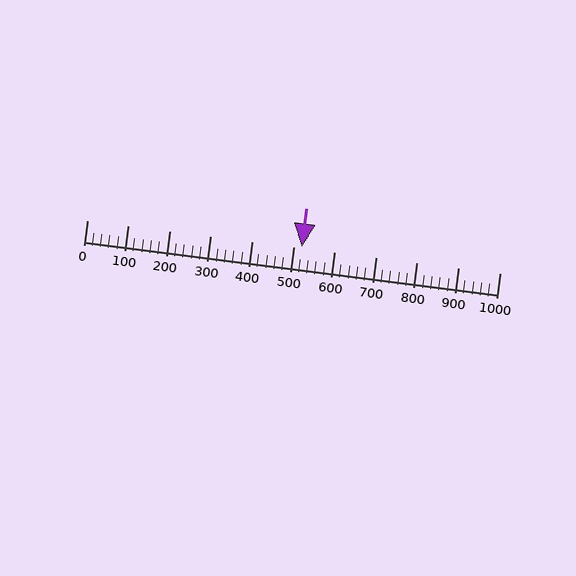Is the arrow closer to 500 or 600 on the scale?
The arrow is closer to 500.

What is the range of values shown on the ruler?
The ruler shows values from 0 to 1000.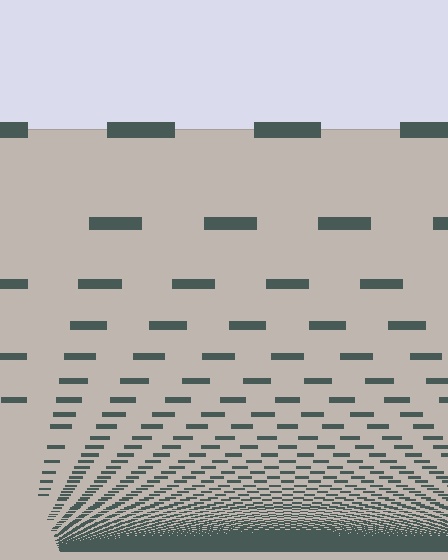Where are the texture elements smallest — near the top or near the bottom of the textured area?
Near the bottom.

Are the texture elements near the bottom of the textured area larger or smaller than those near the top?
Smaller. The gradient is inverted — elements near the bottom are smaller and denser.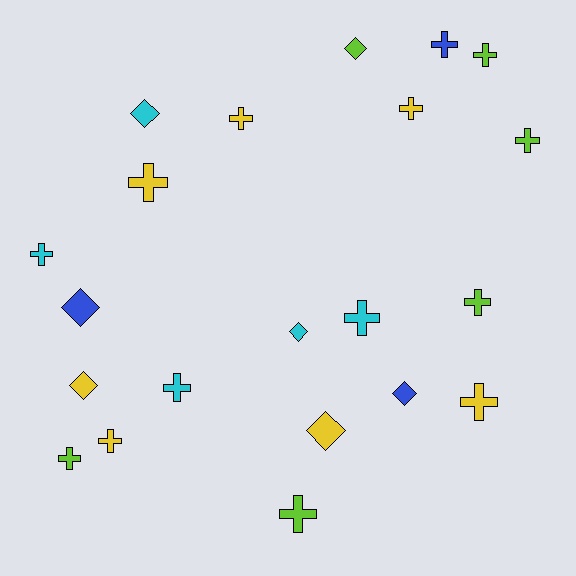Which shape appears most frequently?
Cross, with 14 objects.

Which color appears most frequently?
Yellow, with 7 objects.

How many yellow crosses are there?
There are 5 yellow crosses.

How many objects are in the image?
There are 21 objects.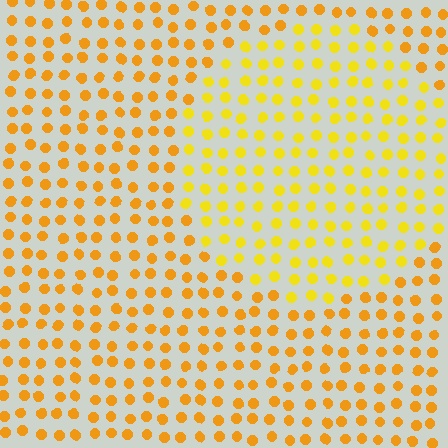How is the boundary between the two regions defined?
The boundary is defined purely by a slight shift in hue (about 20 degrees). Spacing, size, and orientation are identical on both sides.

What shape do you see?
I see a circle.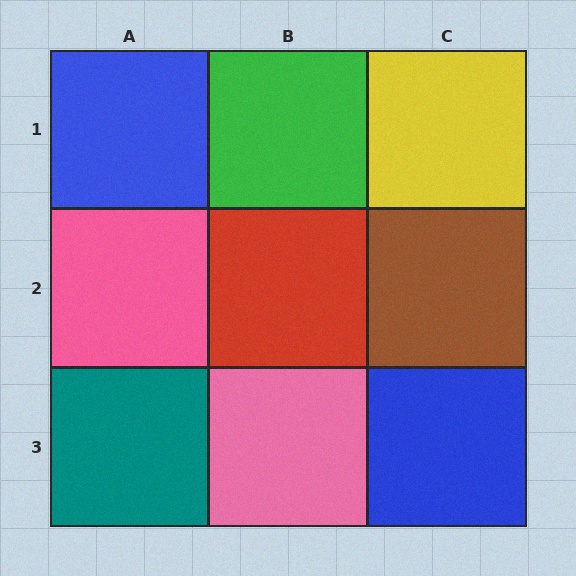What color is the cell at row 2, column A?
Pink.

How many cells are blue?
2 cells are blue.